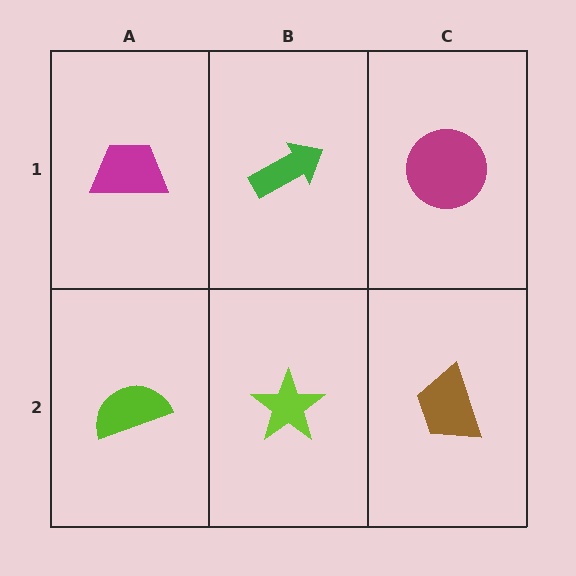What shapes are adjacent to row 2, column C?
A magenta circle (row 1, column C), a lime star (row 2, column B).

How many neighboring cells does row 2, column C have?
2.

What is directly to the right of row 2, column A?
A lime star.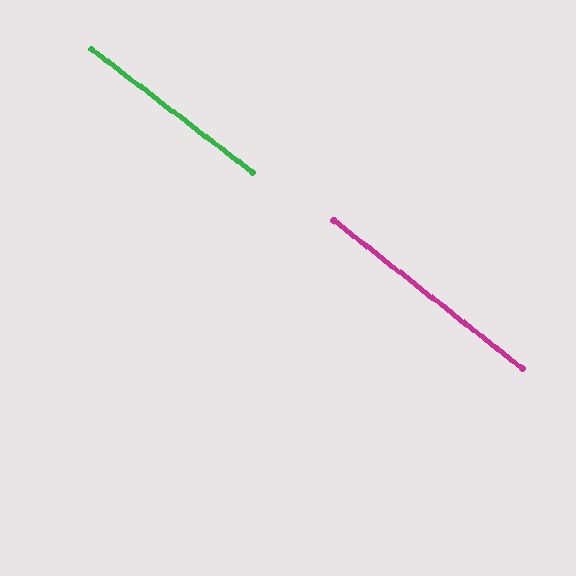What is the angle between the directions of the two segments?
Approximately 1 degree.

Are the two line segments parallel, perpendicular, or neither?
Parallel — their directions differ by only 0.5°.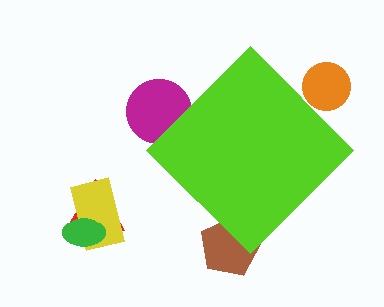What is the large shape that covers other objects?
A lime diamond.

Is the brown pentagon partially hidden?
Yes, the brown pentagon is partially hidden behind the lime diamond.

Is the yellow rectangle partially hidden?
No, the yellow rectangle is fully visible.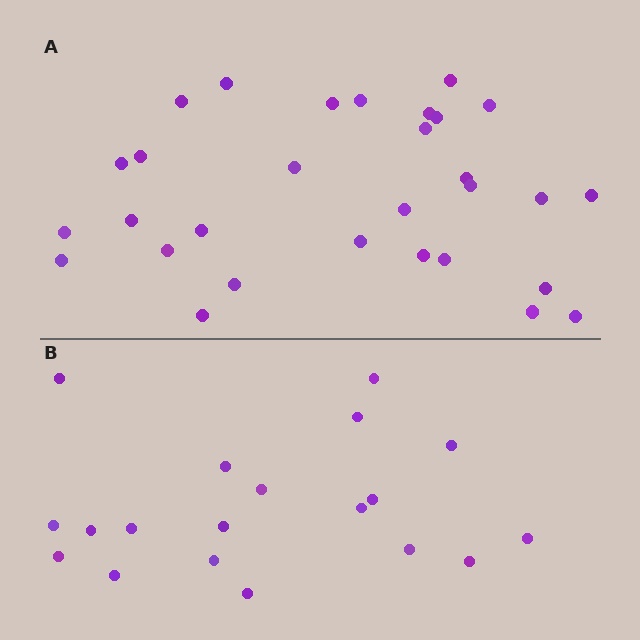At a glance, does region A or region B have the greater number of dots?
Region A (the top region) has more dots.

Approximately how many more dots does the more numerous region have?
Region A has roughly 12 or so more dots than region B.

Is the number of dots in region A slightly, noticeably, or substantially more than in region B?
Region A has substantially more. The ratio is roughly 1.6 to 1.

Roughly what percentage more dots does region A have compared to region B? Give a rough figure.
About 60% more.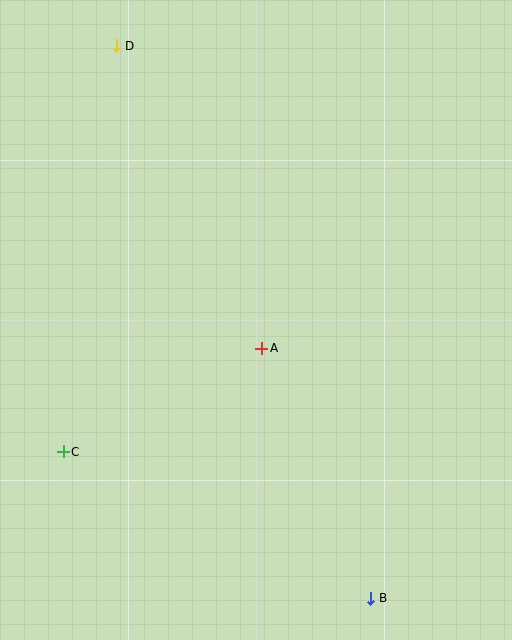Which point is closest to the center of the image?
Point A at (262, 348) is closest to the center.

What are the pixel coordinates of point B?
Point B is at (371, 598).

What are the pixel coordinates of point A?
Point A is at (262, 348).